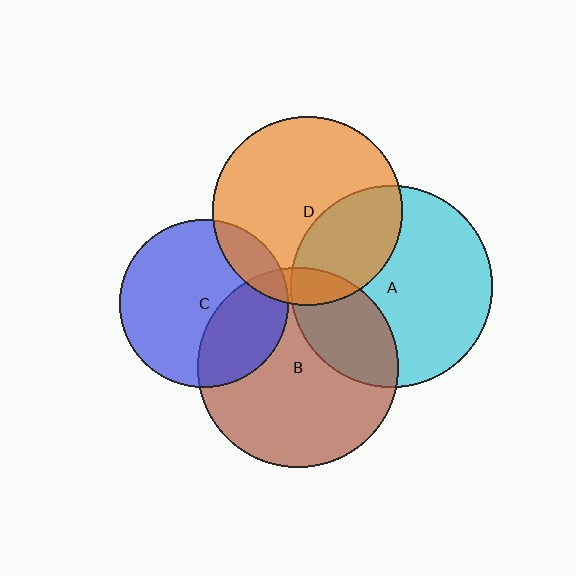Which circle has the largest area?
Circle A (cyan).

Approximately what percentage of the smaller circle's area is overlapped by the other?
Approximately 30%.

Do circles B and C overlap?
Yes.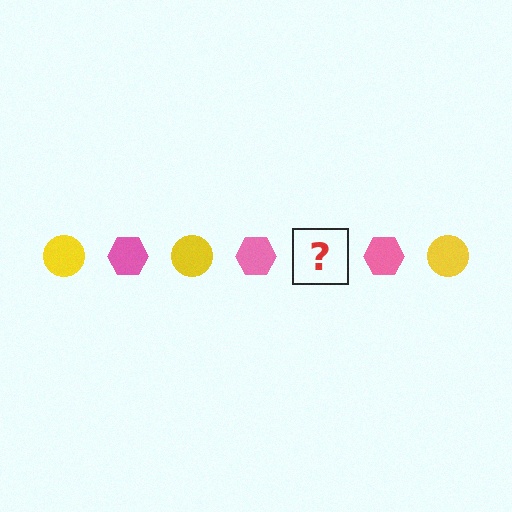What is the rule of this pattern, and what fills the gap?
The rule is that the pattern alternates between yellow circle and pink hexagon. The gap should be filled with a yellow circle.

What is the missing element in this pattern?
The missing element is a yellow circle.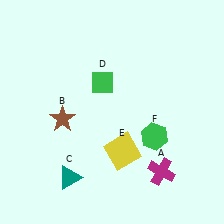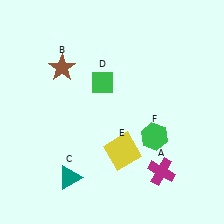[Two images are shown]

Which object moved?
The brown star (B) moved up.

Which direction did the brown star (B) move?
The brown star (B) moved up.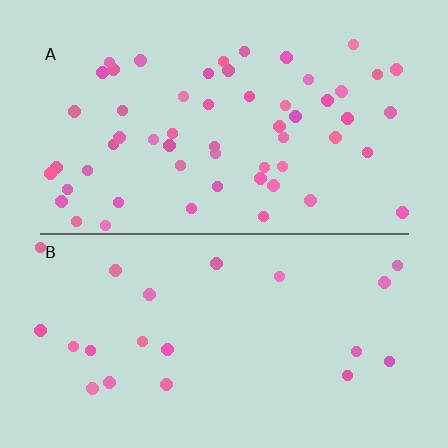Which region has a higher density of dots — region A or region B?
A (the top).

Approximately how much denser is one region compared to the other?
Approximately 2.7× — region A over region B.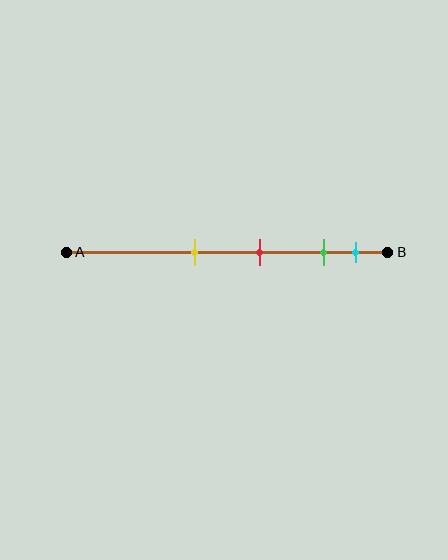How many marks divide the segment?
There are 4 marks dividing the segment.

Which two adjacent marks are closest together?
The green and cyan marks are the closest adjacent pair.